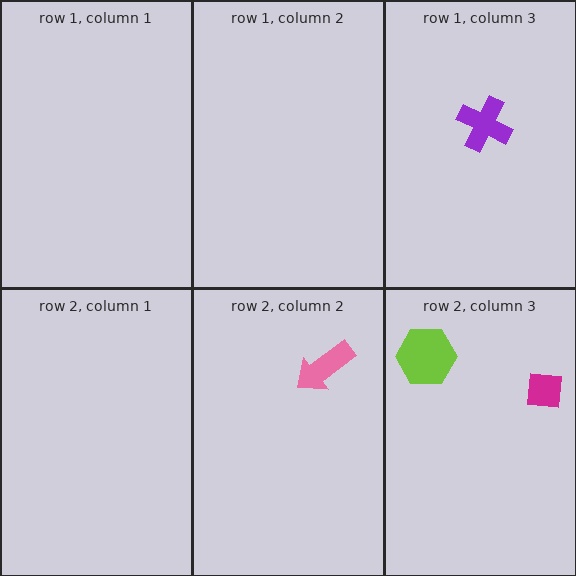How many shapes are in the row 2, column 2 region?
1.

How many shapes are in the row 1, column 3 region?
1.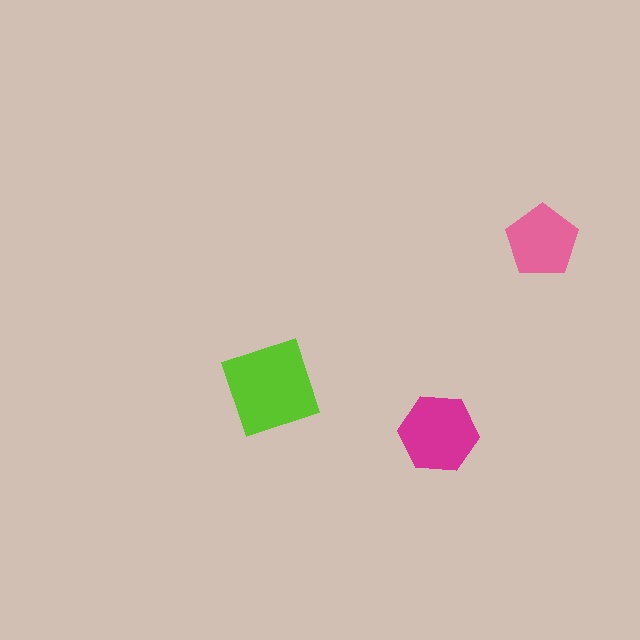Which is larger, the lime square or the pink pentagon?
The lime square.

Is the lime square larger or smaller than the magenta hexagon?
Larger.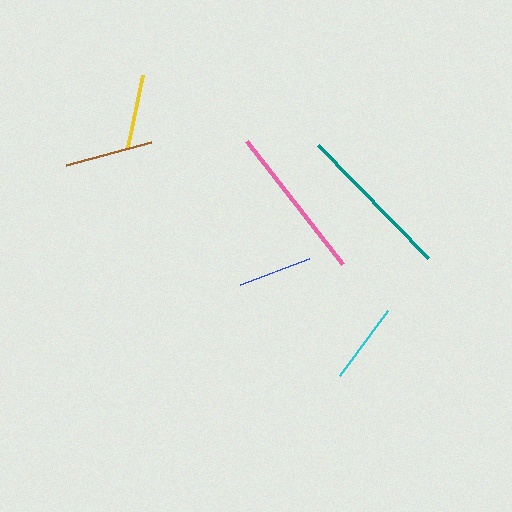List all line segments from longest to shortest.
From longest to shortest: teal, pink, brown, cyan, blue, yellow.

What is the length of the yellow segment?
The yellow segment is approximately 73 pixels long.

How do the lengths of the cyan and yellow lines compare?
The cyan and yellow lines are approximately the same length.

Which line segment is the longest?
The teal line is the longest at approximately 158 pixels.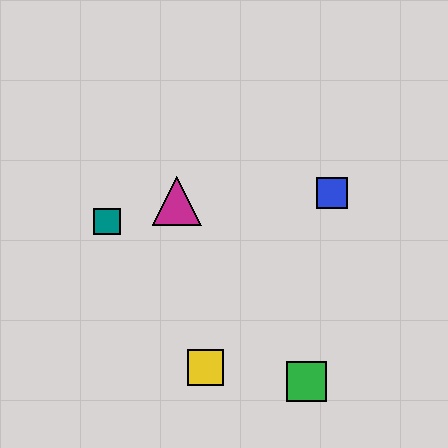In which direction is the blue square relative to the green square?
The blue square is above the green square.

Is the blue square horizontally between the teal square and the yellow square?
No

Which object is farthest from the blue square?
The teal square is farthest from the blue square.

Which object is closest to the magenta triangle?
The teal square is closest to the magenta triangle.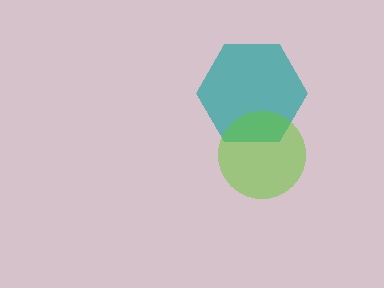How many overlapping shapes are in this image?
There are 2 overlapping shapes in the image.